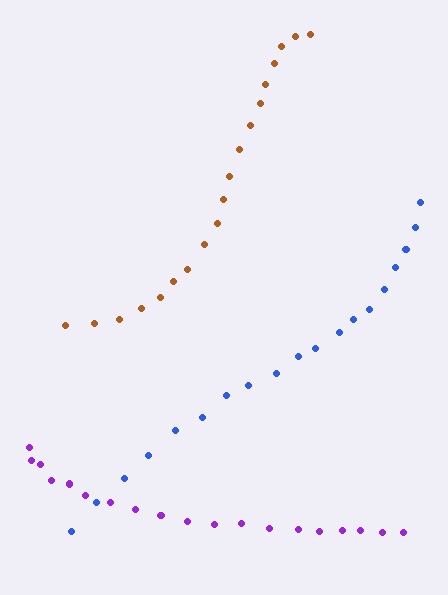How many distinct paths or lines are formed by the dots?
There are 3 distinct paths.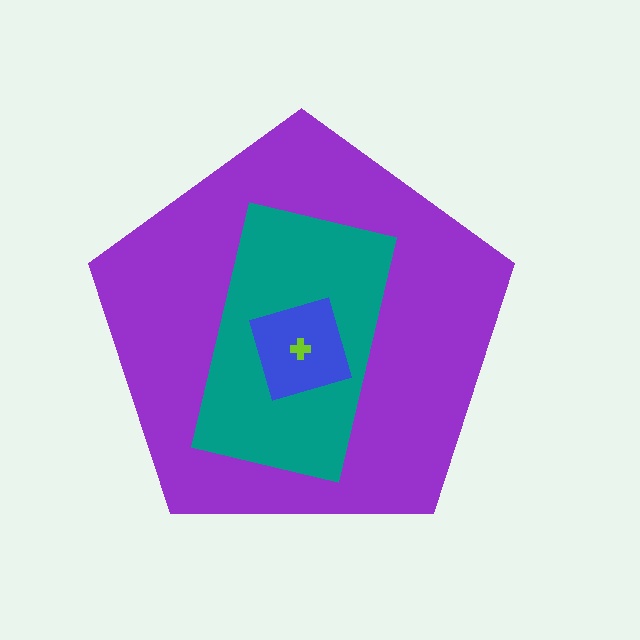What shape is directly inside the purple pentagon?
The teal rectangle.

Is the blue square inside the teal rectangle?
Yes.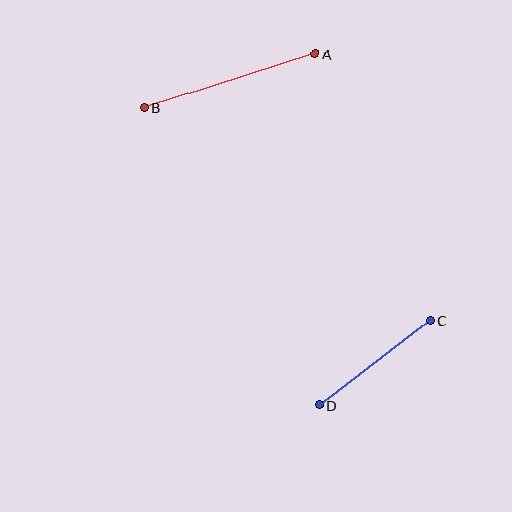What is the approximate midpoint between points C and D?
The midpoint is at approximately (375, 363) pixels.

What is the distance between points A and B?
The distance is approximately 179 pixels.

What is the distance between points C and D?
The distance is approximately 139 pixels.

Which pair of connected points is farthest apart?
Points A and B are farthest apart.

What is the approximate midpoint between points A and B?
The midpoint is at approximately (230, 81) pixels.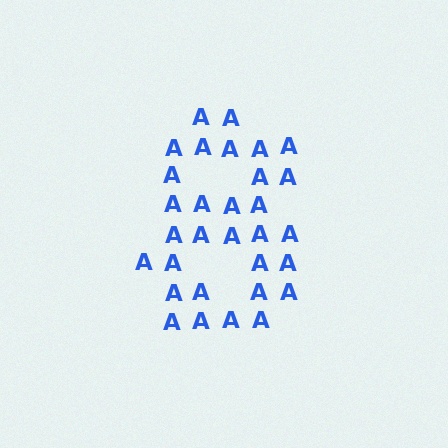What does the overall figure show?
The overall figure shows the digit 8.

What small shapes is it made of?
It is made of small letter A's.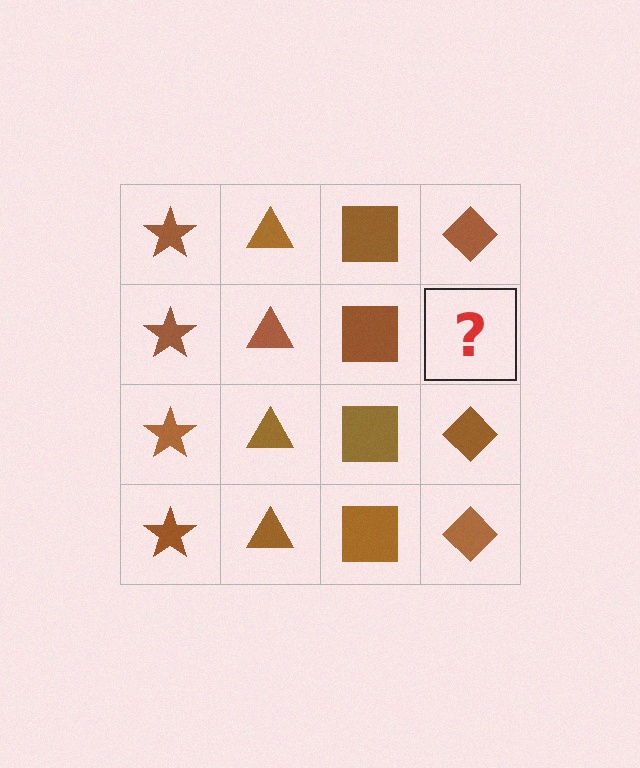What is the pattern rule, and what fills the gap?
The rule is that each column has a consistent shape. The gap should be filled with a brown diamond.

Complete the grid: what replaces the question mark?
The question mark should be replaced with a brown diamond.